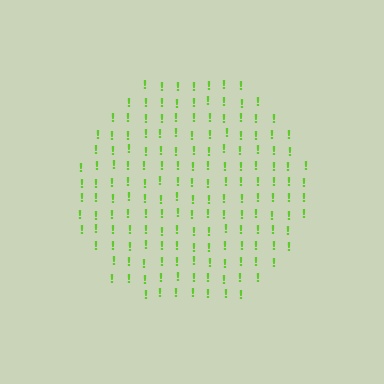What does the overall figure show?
The overall figure shows a circle.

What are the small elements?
The small elements are exclamation marks.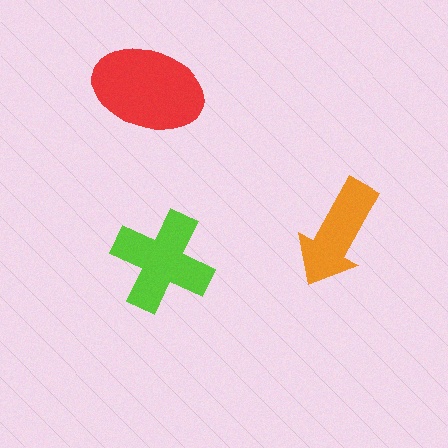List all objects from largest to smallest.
The red ellipse, the lime cross, the orange arrow.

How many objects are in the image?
There are 3 objects in the image.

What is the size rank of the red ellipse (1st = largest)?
1st.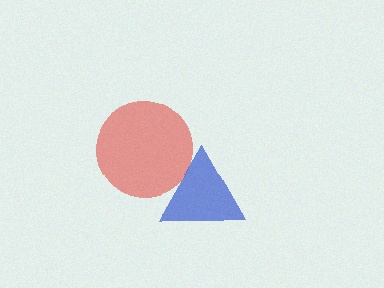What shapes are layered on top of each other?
The layered shapes are: a red circle, a blue triangle.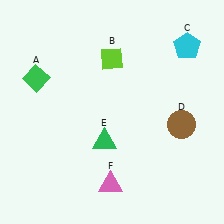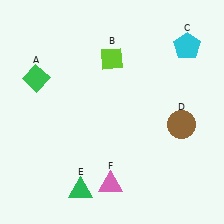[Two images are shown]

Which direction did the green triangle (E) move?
The green triangle (E) moved down.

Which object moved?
The green triangle (E) moved down.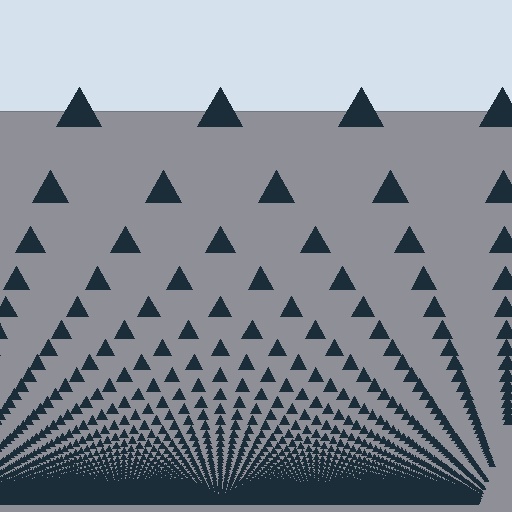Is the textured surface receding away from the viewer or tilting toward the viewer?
The surface appears to tilt toward the viewer. Texture elements get larger and sparser toward the top.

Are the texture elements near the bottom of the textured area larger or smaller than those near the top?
Smaller. The gradient is inverted — elements near the bottom are smaller and denser.